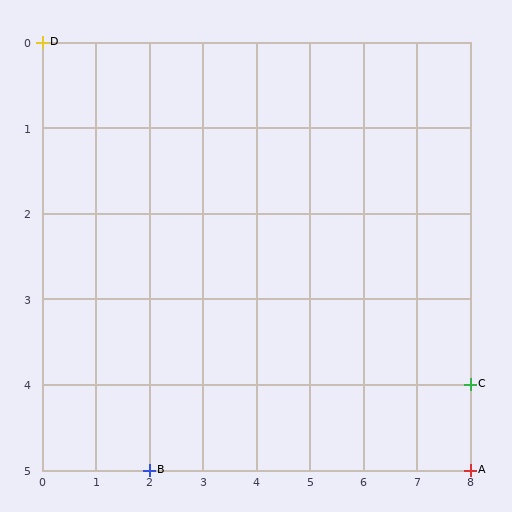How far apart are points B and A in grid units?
Points B and A are 6 columns apart.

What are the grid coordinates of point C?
Point C is at grid coordinates (8, 4).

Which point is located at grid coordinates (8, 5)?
Point A is at (8, 5).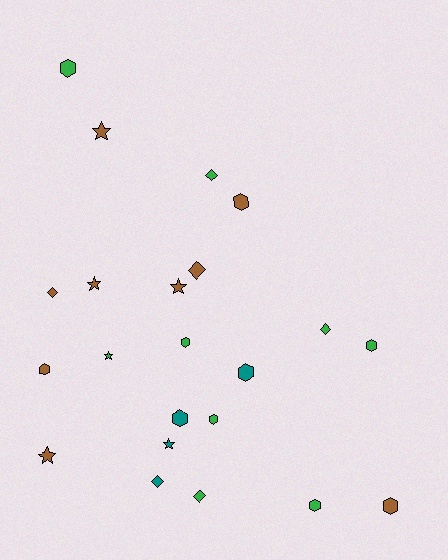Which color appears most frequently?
Green, with 9 objects.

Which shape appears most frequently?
Hexagon, with 10 objects.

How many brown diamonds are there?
There are 2 brown diamonds.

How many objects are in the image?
There are 22 objects.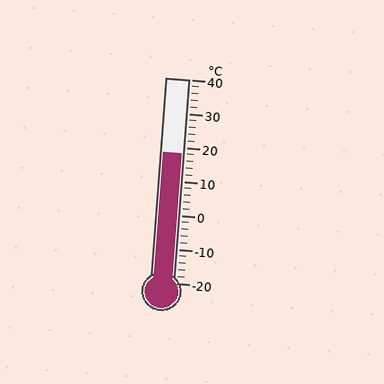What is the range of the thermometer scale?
The thermometer scale ranges from -20°C to 40°C.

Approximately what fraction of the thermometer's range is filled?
The thermometer is filled to approximately 65% of its range.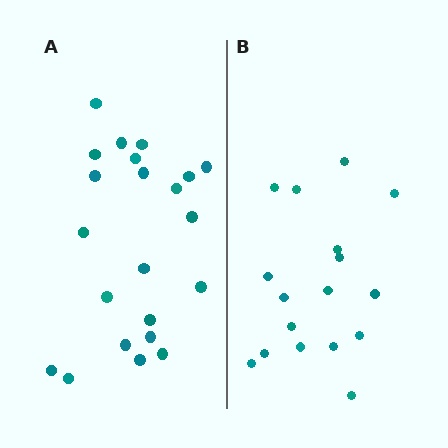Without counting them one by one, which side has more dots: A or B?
Region A (the left region) has more dots.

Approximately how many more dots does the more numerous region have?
Region A has about 5 more dots than region B.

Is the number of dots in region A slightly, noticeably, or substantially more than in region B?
Region A has noticeably more, but not dramatically so. The ratio is roughly 1.3 to 1.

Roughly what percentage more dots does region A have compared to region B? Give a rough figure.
About 30% more.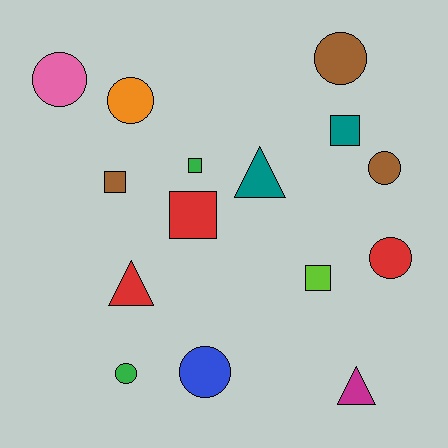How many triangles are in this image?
There are 3 triangles.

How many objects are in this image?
There are 15 objects.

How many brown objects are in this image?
There are 3 brown objects.